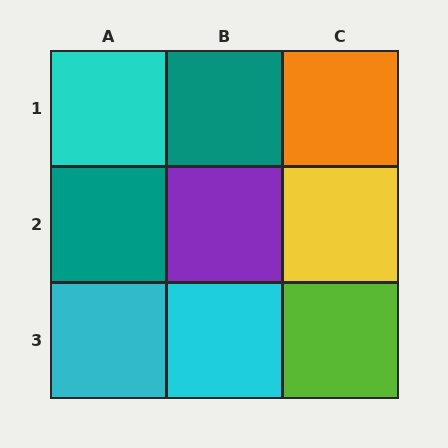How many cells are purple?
1 cell is purple.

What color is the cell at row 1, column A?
Cyan.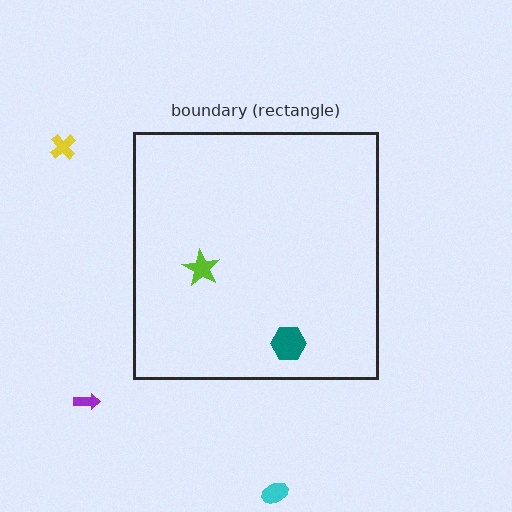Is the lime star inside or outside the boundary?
Inside.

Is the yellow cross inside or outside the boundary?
Outside.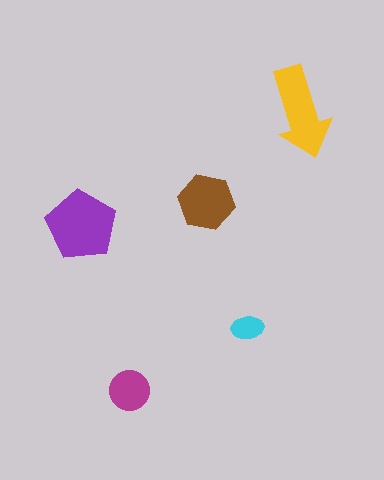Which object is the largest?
The purple pentagon.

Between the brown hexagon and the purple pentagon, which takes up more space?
The purple pentagon.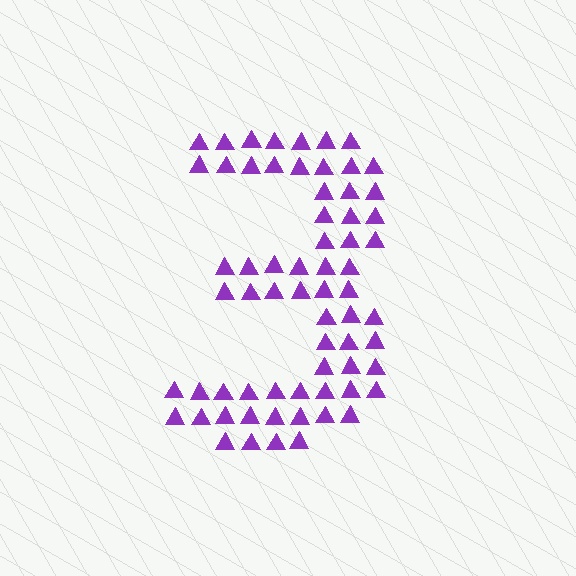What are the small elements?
The small elements are triangles.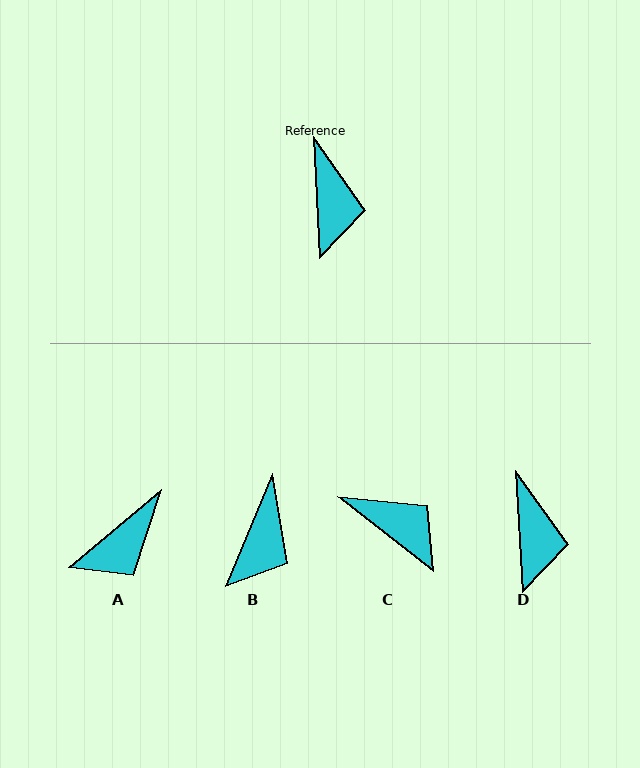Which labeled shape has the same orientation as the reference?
D.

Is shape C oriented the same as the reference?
No, it is off by about 49 degrees.